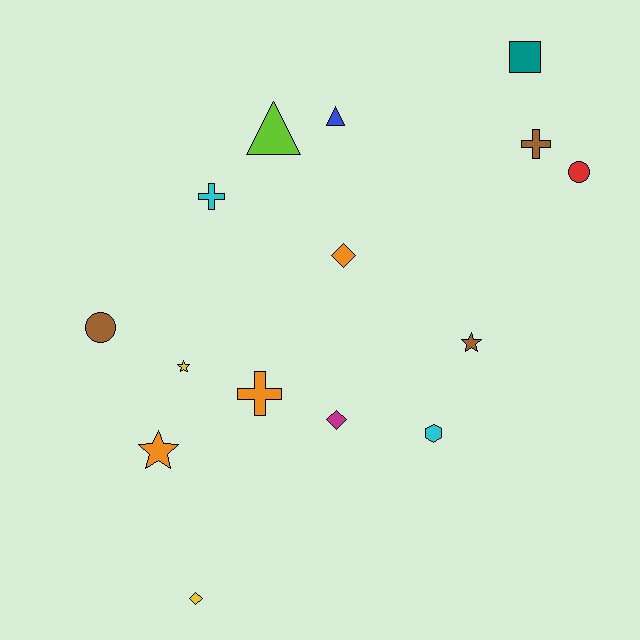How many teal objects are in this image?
There is 1 teal object.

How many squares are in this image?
There is 1 square.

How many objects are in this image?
There are 15 objects.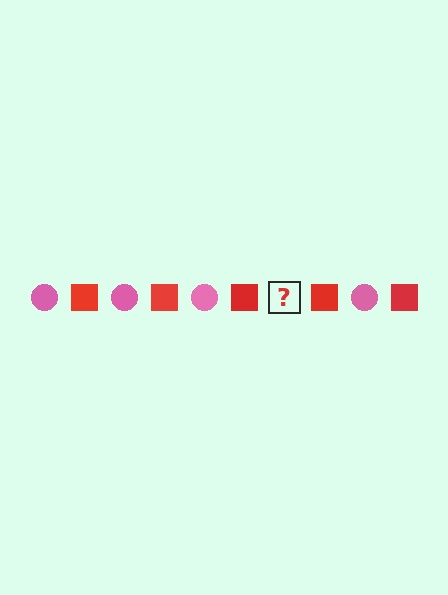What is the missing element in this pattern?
The missing element is a pink circle.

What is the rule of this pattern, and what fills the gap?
The rule is that the pattern alternates between pink circle and red square. The gap should be filled with a pink circle.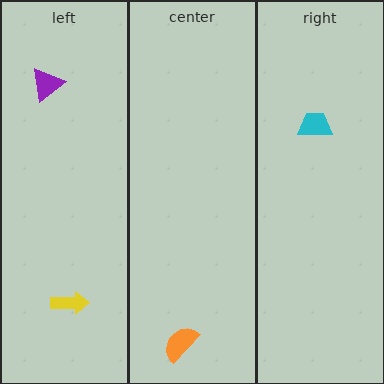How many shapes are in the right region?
1.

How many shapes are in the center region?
1.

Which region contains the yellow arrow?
The left region.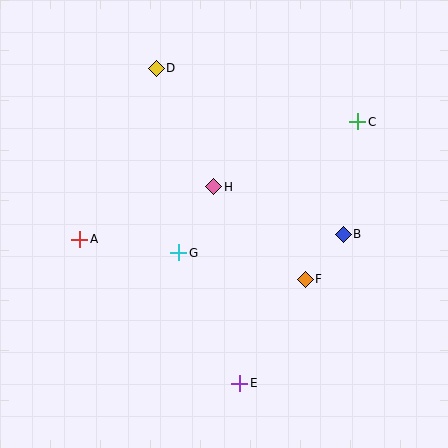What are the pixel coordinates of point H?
Point H is at (214, 187).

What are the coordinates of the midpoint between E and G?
The midpoint between E and G is at (209, 318).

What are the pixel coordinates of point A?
Point A is at (80, 239).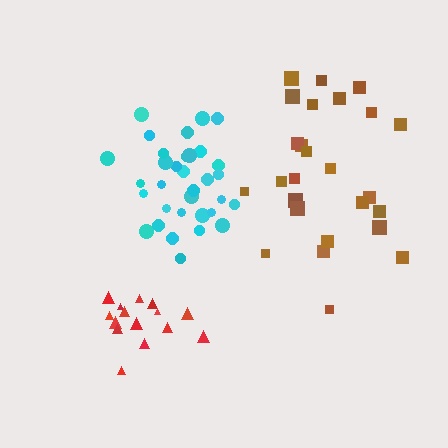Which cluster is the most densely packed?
Cyan.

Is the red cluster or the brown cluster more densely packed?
Red.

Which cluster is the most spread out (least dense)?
Brown.